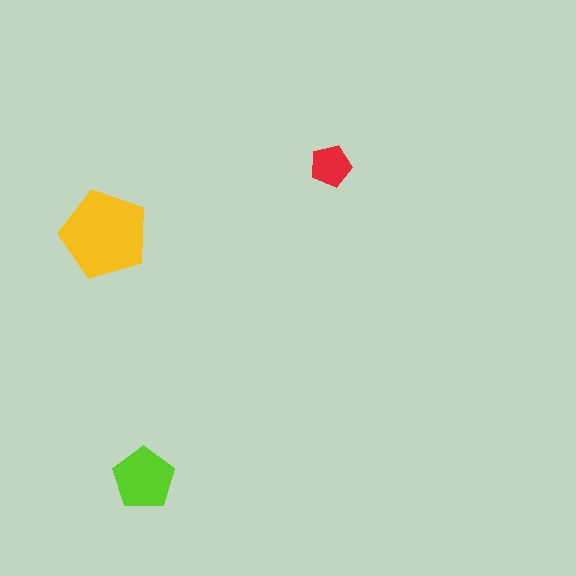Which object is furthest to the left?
The yellow pentagon is leftmost.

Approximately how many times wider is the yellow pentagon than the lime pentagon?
About 1.5 times wider.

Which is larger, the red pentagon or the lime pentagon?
The lime one.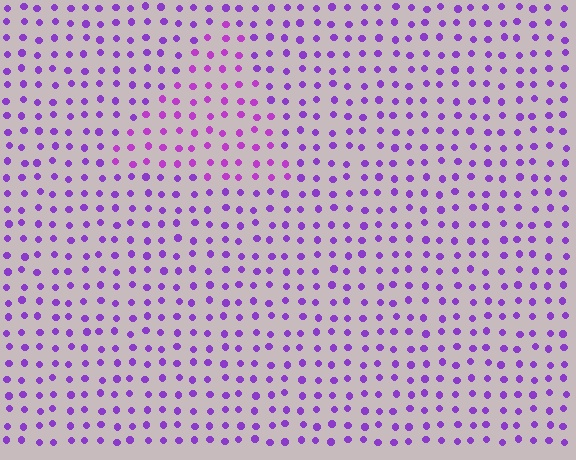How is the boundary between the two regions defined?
The boundary is defined purely by a slight shift in hue (about 20 degrees). Spacing, size, and orientation are identical on both sides.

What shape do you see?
I see a triangle.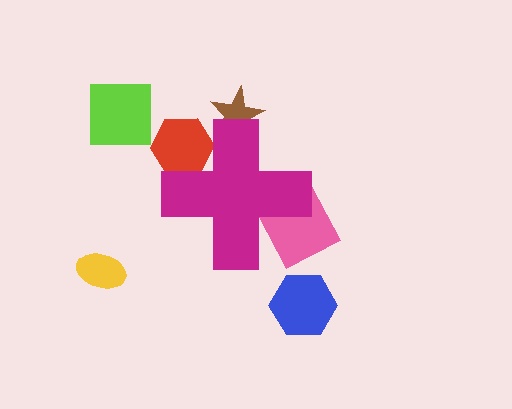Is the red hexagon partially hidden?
Yes, the red hexagon is partially hidden behind the magenta cross.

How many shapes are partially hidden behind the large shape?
3 shapes are partially hidden.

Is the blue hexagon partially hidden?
No, the blue hexagon is fully visible.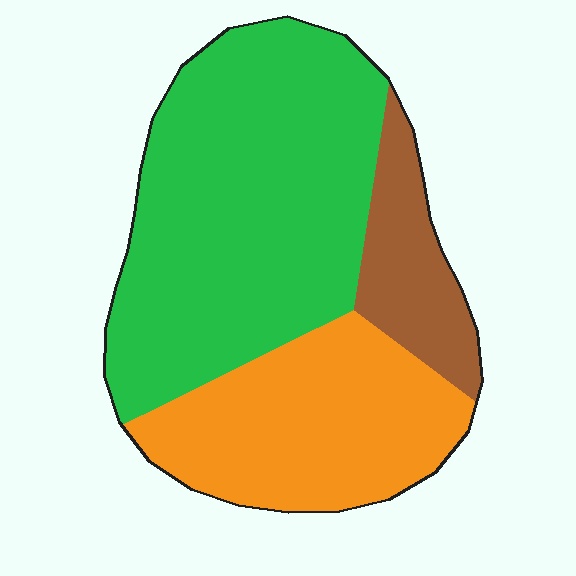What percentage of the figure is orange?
Orange takes up between a quarter and a half of the figure.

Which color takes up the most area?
Green, at roughly 55%.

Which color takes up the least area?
Brown, at roughly 15%.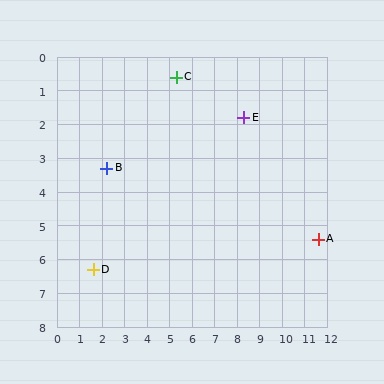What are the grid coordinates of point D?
Point D is at approximately (1.6, 6.3).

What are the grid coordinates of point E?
Point E is at approximately (8.3, 1.8).